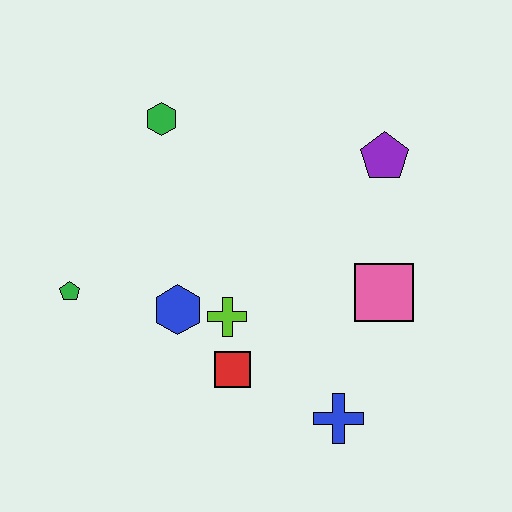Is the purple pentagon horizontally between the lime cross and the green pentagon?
No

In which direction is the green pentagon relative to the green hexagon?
The green pentagon is below the green hexagon.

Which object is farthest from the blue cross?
The green hexagon is farthest from the blue cross.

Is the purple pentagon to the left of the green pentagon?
No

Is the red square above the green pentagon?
No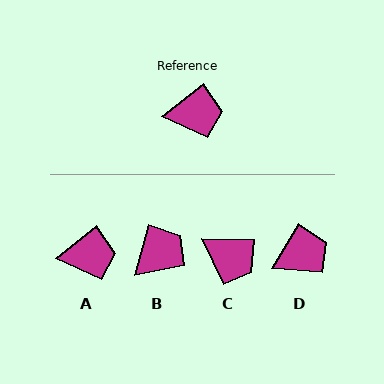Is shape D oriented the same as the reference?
No, it is off by about 21 degrees.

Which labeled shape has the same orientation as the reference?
A.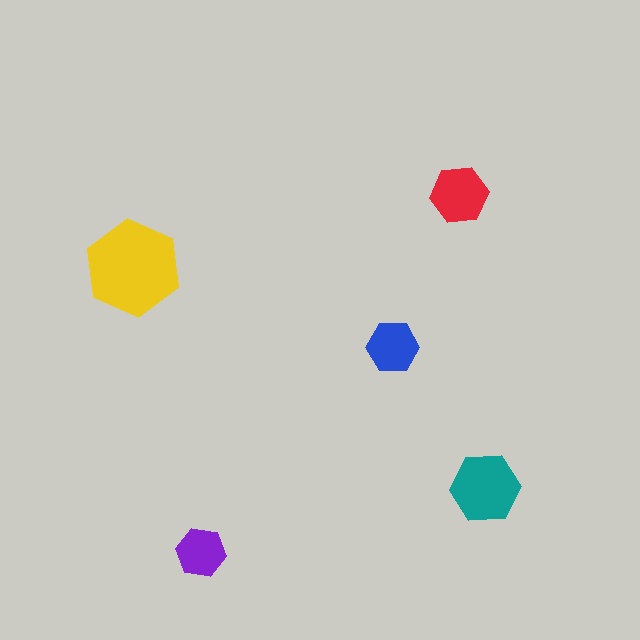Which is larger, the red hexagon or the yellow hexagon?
The yellow one.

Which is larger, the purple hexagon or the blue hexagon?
The blue one.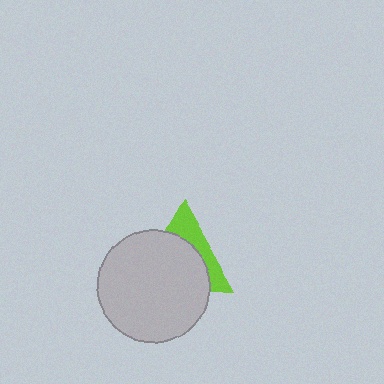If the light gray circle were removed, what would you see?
You would see the complete lime triangle.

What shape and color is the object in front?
The object in front is a light gray circle.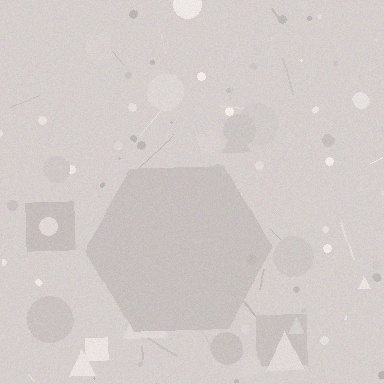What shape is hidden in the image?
A hexagon is hidden in the image.